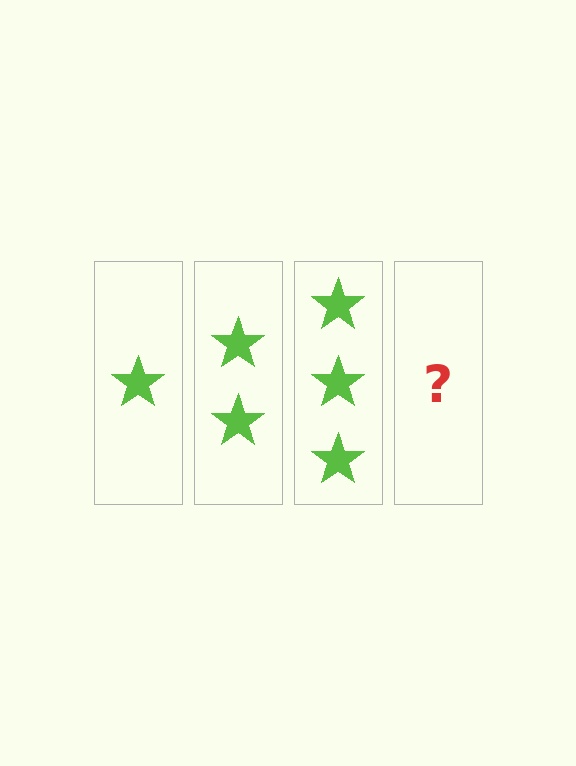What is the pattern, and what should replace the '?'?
The pattern is that each step adds one more star. The '?' should be 4 stars.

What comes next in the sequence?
The next element should be 4 stars.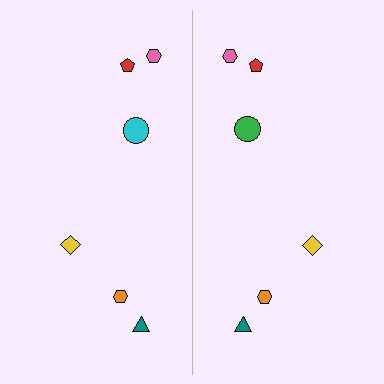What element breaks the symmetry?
The green circle on the right side breaks the symmetry — its mirror counterpart is cyan.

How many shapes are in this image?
There are 12 shapes in this image.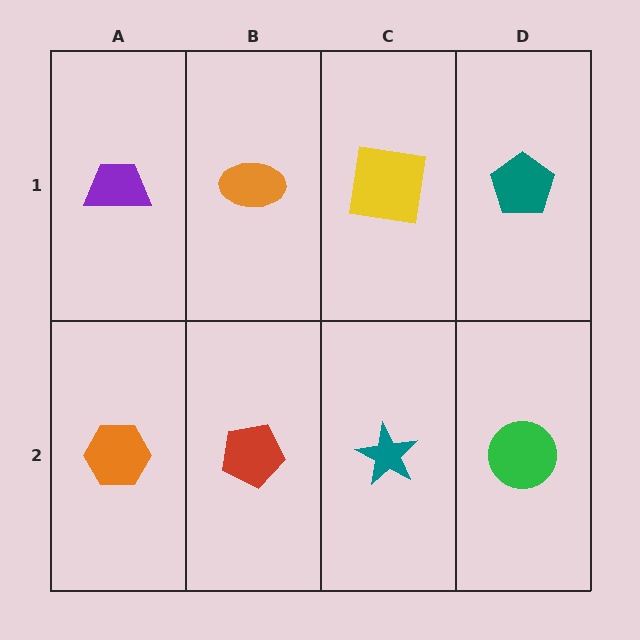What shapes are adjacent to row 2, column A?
A purple trapezoid (row 1, column A), a red pentagon (row 2, column B).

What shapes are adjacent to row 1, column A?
An orange hexagon (row 2, column A), an orange ellipse (row 1, column B).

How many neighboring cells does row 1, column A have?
2.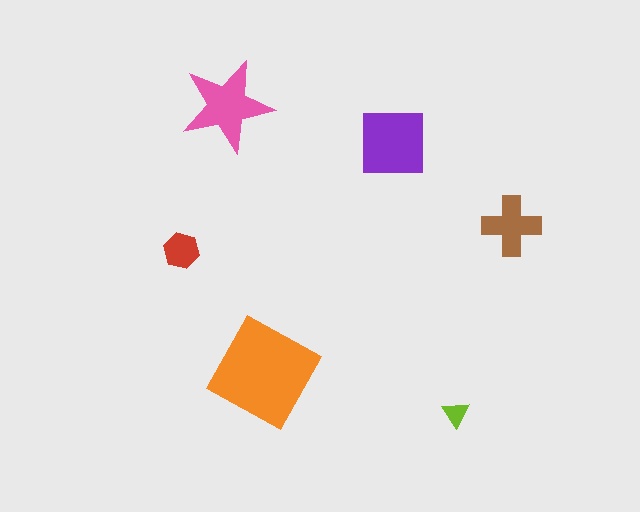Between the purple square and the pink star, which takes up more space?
The purple square.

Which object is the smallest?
The lime triangle.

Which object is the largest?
The orange diamond.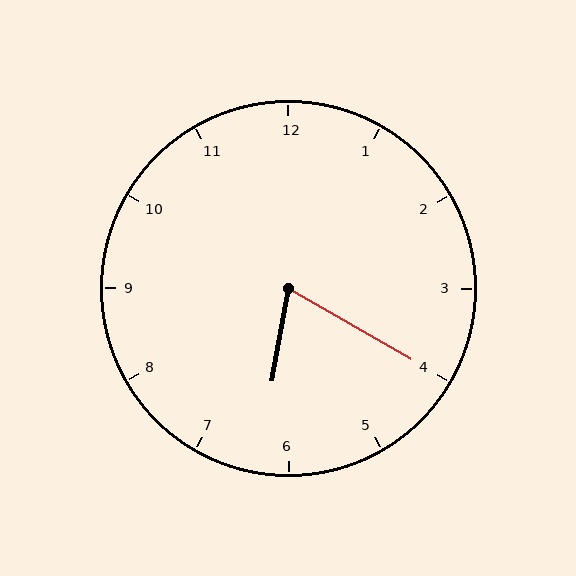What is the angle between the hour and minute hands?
Approximately 70 degrees.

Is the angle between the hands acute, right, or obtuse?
It is acute.